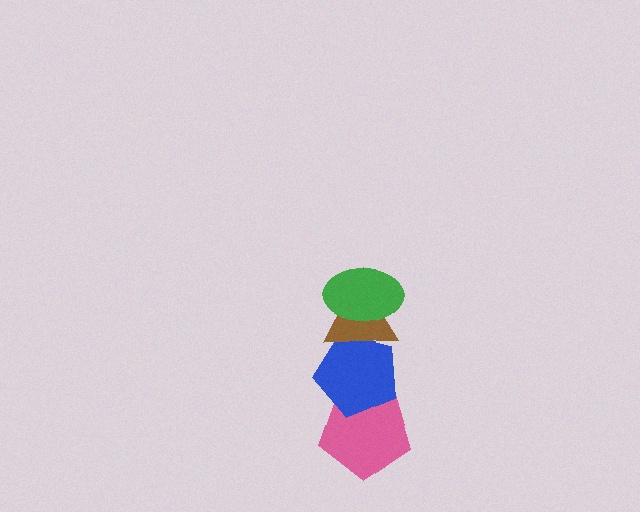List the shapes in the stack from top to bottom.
From top to bottom: the green ellipse, the brown triangle, the blue pentagon, the pink pentagon.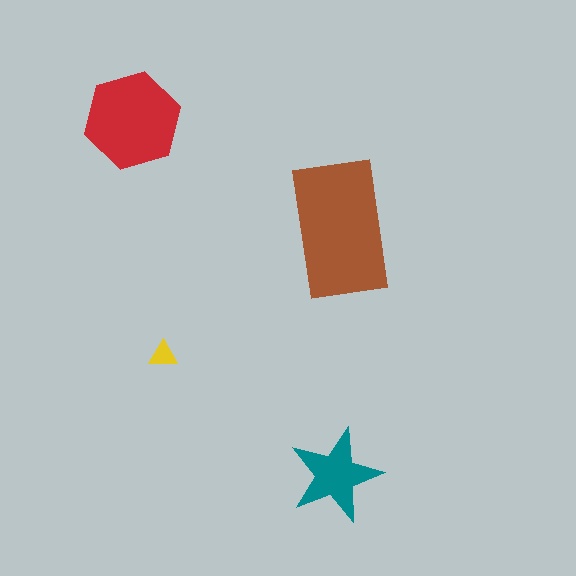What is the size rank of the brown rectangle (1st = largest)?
1st.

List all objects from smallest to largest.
The yellow triangle, the teal star, the red hexagon, the brown rectangle.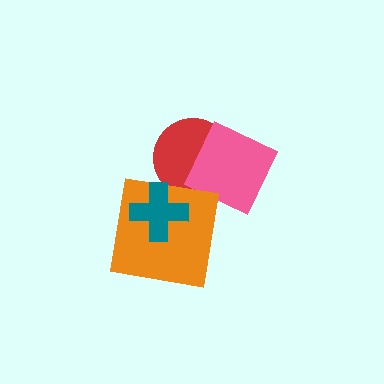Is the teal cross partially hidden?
No, no other shape covers it.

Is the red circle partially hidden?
Yes, it is partially covered by another shape.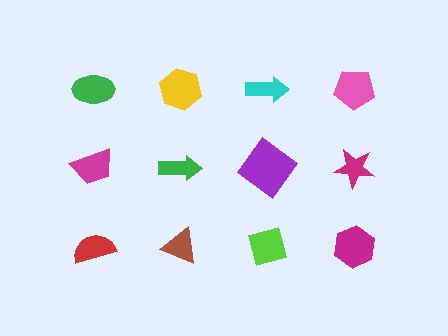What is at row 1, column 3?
A cyan arrow.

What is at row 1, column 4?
A pink pentagon.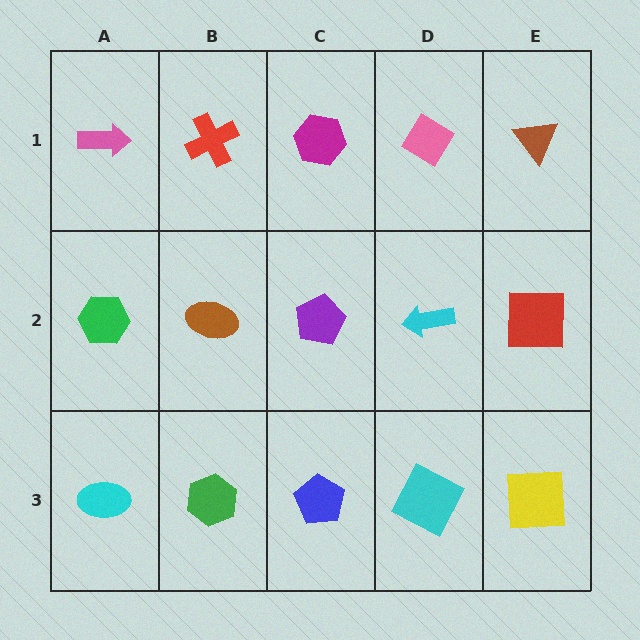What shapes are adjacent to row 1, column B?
A brown ellipse (row 2, column B), a pink arrow (row 1, column A), a magenta hexagon (row 1, column C).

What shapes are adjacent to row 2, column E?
A brown triangle (row 1, column E), a yellow square (row 3, column E), a cyan arrow (row 2, column D).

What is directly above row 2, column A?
A pink arrow.